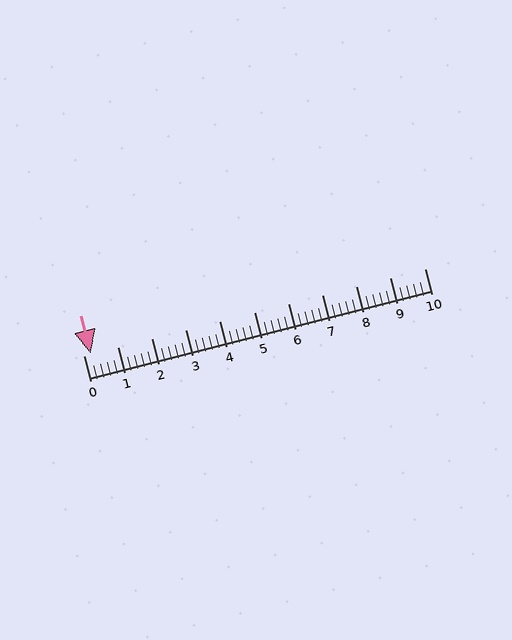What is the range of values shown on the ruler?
The ruler shows values from 0 to 10.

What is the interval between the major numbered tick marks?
The major tick marks are spaced 1 units apart.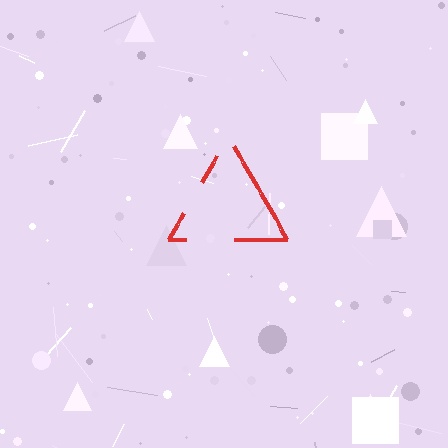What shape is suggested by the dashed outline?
The dashed outline suggests a triangle.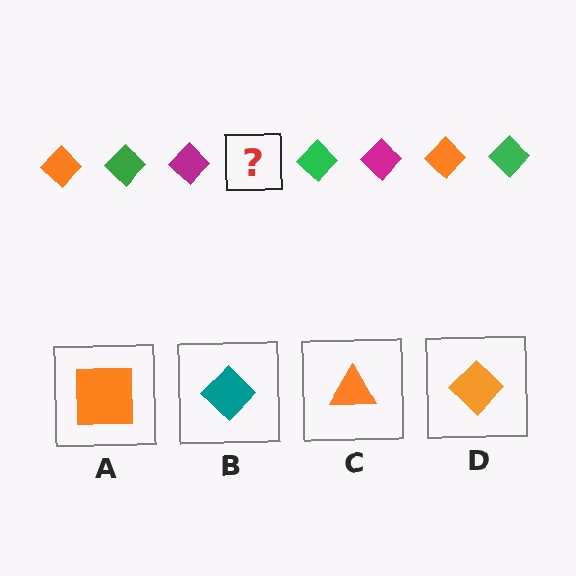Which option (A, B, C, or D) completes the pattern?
D.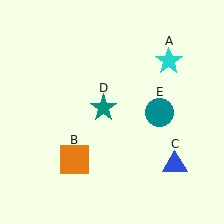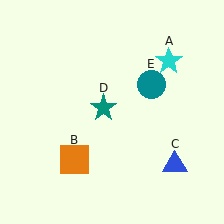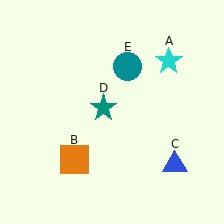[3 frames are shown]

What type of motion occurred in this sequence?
The teal circle (object E) rotated counterclockwise around the center of the scene.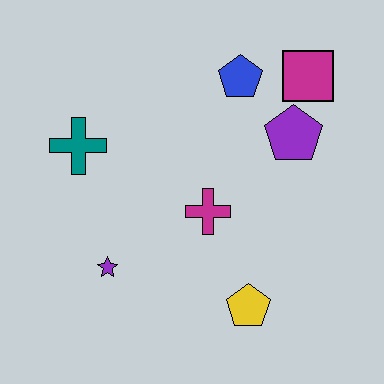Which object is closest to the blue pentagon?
The magenta square is closest to the blue pentagon.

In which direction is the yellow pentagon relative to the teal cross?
The yellow pentagon is to the right of the teal cross.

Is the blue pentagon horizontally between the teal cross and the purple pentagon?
Yes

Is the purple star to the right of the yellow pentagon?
No